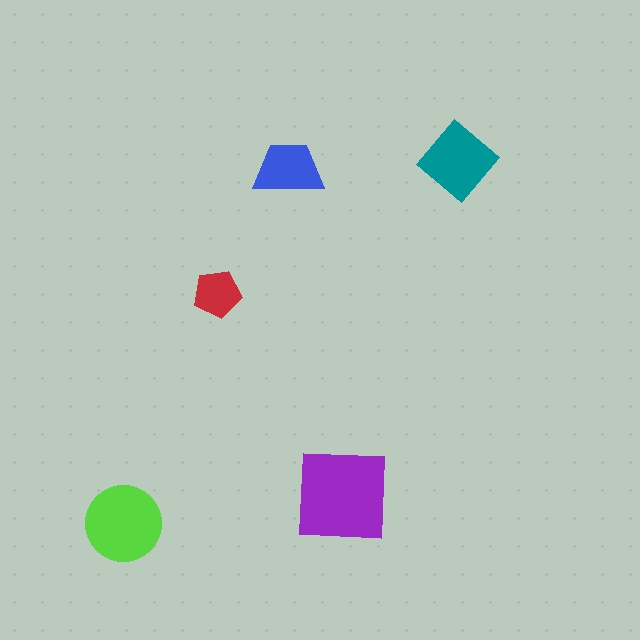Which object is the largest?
The purple square.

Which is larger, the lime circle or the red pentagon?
The lime circle.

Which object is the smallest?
The red pentagon.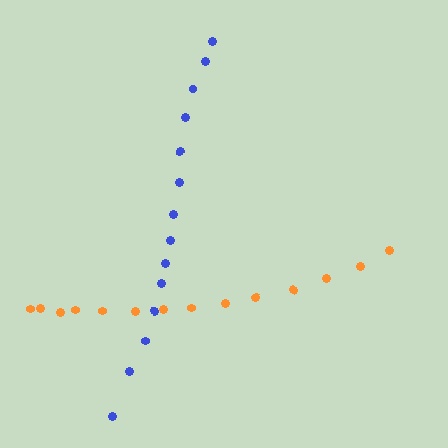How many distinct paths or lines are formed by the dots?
There are 2 distinct paths.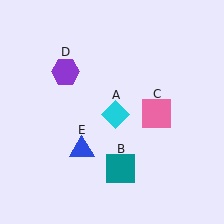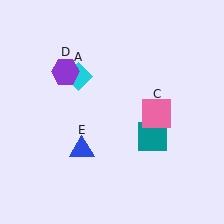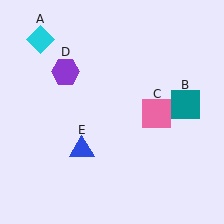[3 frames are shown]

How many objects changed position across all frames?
2 objects changed position: cyan diamond (object A), teal square (object B).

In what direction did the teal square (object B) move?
The teal square (object B) moved up and to the right.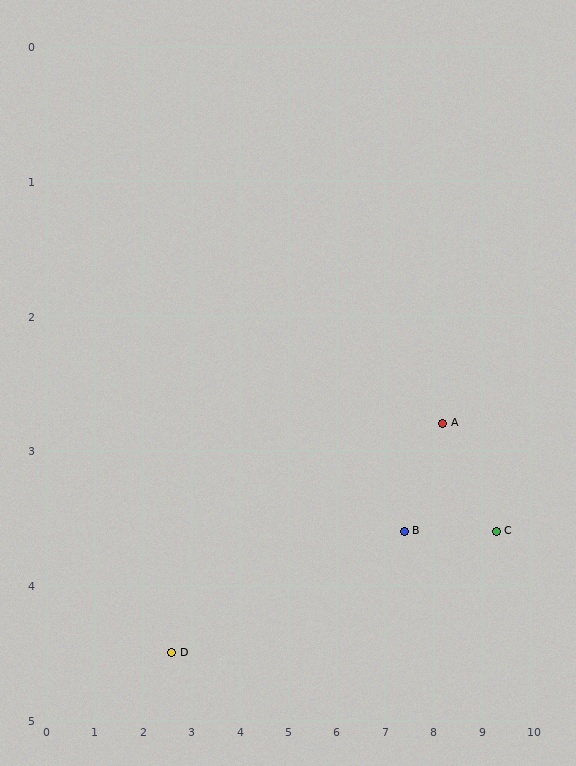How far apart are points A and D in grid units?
Points A and D are about 5.9 grid units apart.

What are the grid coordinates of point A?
Point A is at approximately (8.2, 2.8).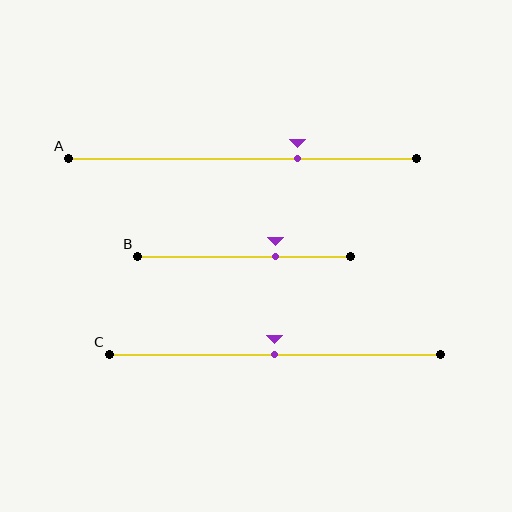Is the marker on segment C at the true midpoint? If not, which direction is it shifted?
Yes, the marker on segment C is at the true midpoint.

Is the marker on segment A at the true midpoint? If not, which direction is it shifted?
No, the marker on segment A is shifted to the right by about 16% of the segment length.